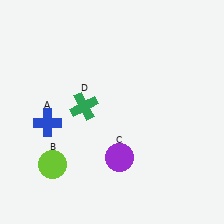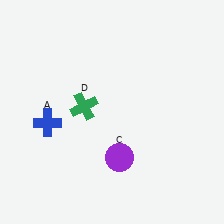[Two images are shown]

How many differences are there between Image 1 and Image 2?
There is 1 difference between the two images.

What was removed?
The lime circle (B) was removed in Image 2.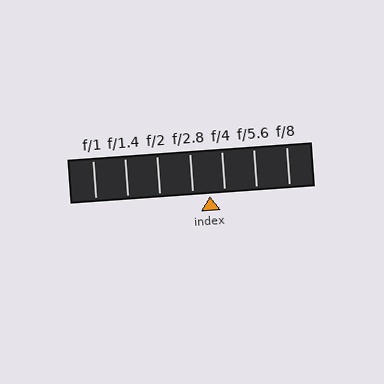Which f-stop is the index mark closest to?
The index mark is closest to f/4.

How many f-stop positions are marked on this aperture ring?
There are 7 f-stop positions marked.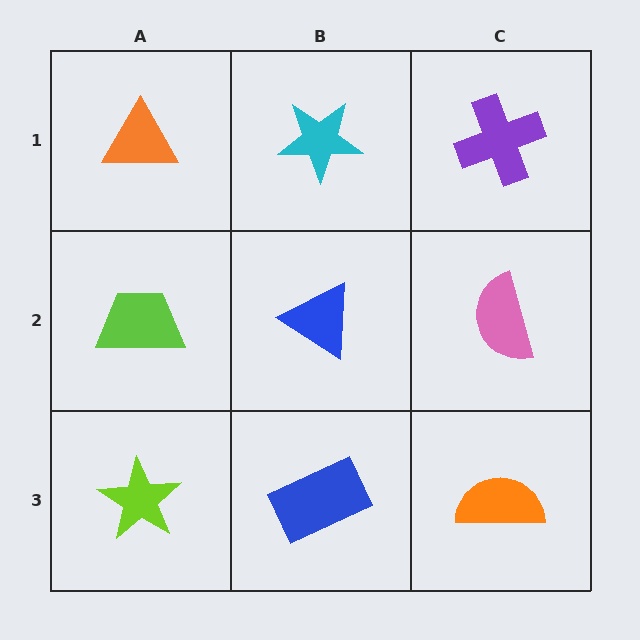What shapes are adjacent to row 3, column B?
A blue triangle (row 2, column B), a lime star (row 3, column A), an orange semicircle (row 3, column C).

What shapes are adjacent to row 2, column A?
An orange triangle (row 1, column A), a lime star (row 3, column A), a blue triangle (row 2, column B).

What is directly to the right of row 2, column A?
A blue triangle.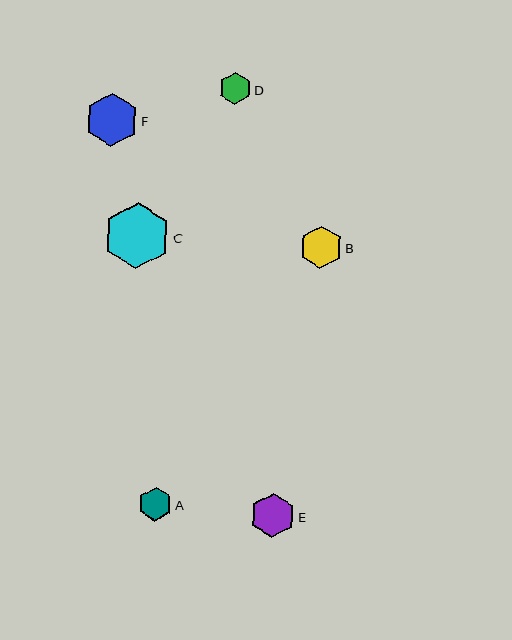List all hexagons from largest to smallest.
From largest to smallest: C, F, E, B, A, D.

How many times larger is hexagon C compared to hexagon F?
Hexagon C is approximately 1.2 times the size of hexagon F.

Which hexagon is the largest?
Hexagon C is the largest with a size of approximately 66 pixels.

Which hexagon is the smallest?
Hexagon D is the smallest with a size of approximately 32 pixels.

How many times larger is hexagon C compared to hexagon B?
Hexagon C is approximately 1.6 times the size of hexagon B.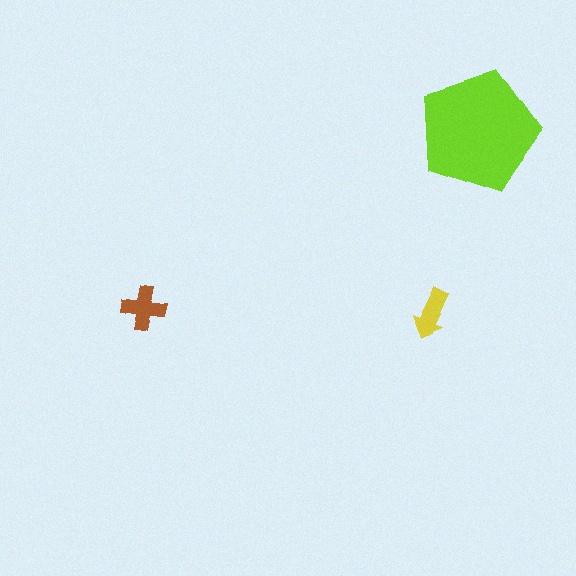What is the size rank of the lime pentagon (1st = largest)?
1st.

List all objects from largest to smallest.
The lime pentagon, the brown cross, the yellow arrow.